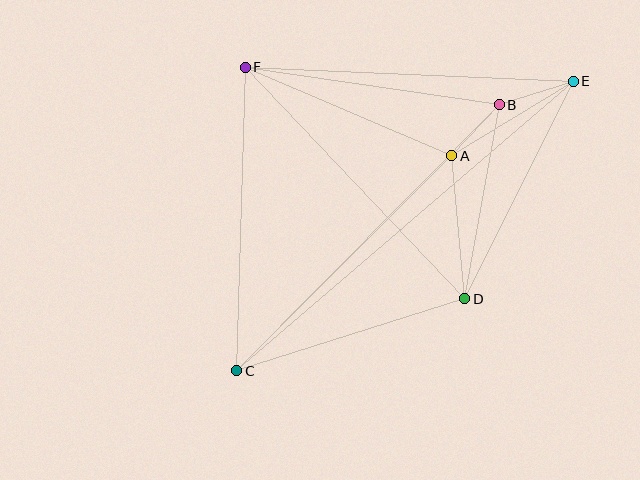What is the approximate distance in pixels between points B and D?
The distance between B and D is approximately 197 pixels.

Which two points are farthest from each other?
Points C and E are farthest from each other.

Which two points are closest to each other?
Points A and B are closest to each other.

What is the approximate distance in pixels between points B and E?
The distance between B and E is approximately 78 pixels.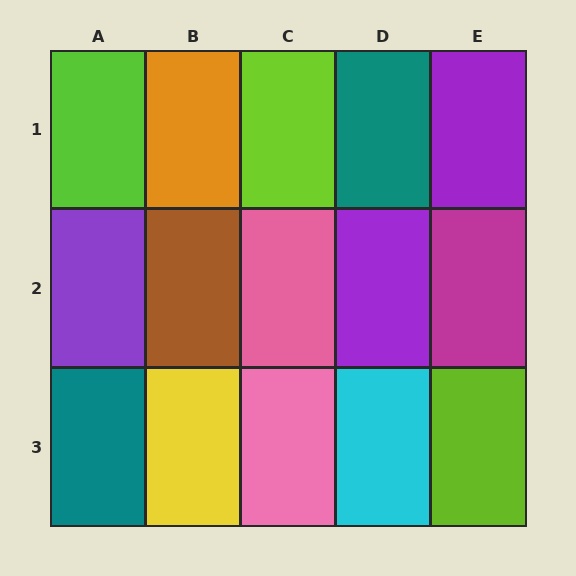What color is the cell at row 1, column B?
Orange.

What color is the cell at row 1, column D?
Teal.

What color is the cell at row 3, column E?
Lime.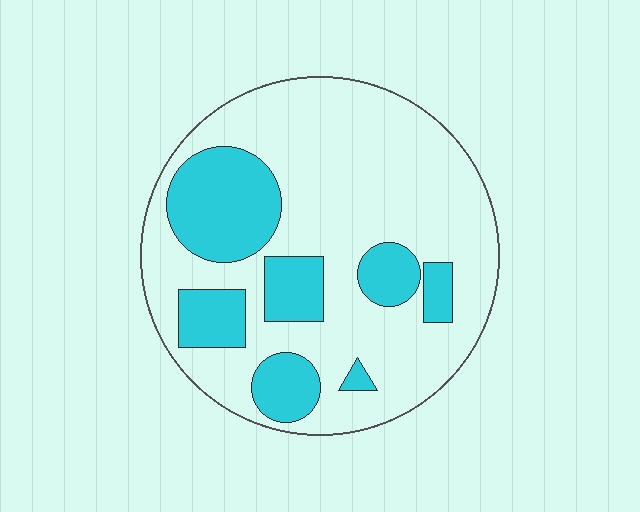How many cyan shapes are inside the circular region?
7.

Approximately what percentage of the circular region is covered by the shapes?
Approximately 30%.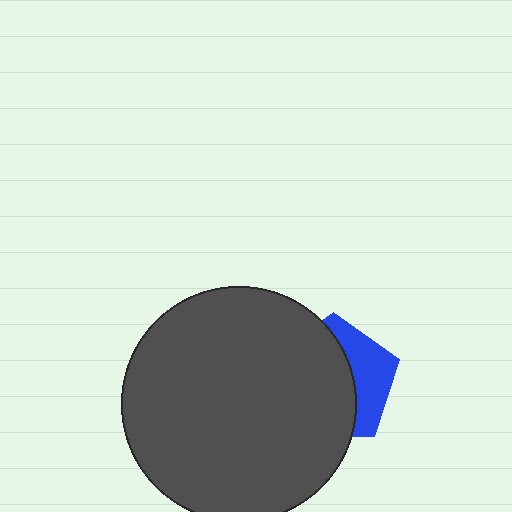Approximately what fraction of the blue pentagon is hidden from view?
Roughly 65% of the blue pentagon is hidden behind the dark gray circle.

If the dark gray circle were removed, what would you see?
You would see the complete blue pentagon.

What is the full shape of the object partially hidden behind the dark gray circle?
The partially hidden object is a blue pentagon.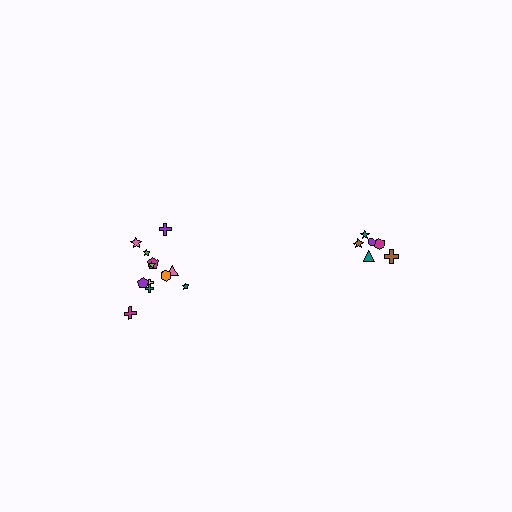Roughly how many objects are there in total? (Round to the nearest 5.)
Roughly 20 objects in total.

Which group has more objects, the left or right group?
The left group.